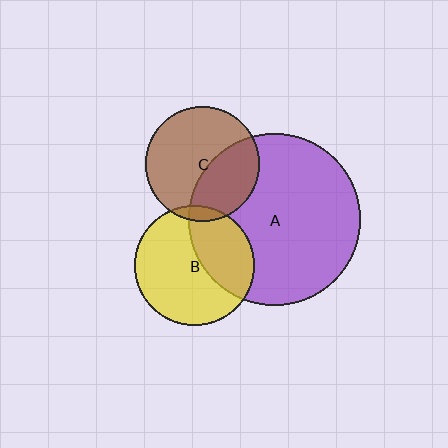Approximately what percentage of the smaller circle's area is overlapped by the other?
Approximately 5%.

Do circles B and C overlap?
Yes.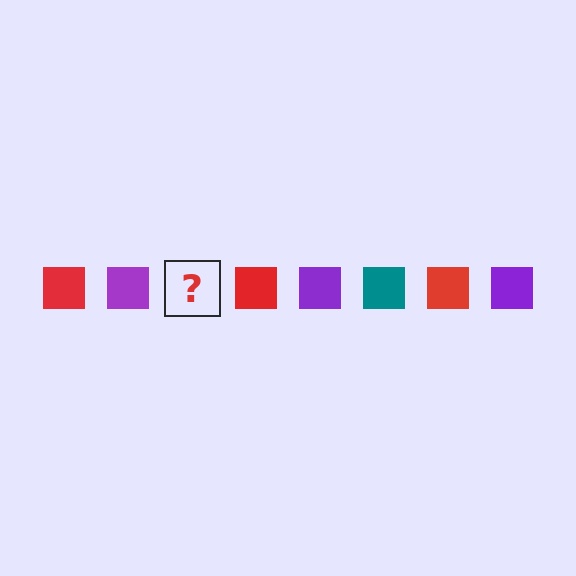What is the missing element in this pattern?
The missing element is a teal square.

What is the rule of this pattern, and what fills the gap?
The rule is that the pattern cycles through red, purple, teal squares. The gap should be filled with a teal square.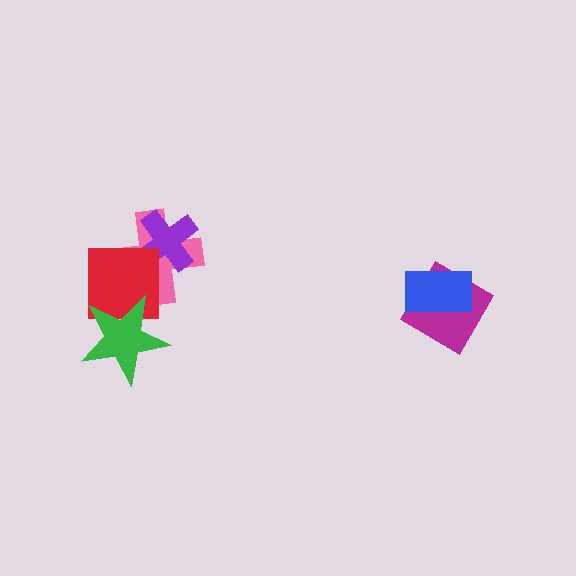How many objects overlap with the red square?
2 objects overlap with the red square.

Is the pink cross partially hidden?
Yes, it is partially covered by another shape.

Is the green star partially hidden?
No, no other shape covers it.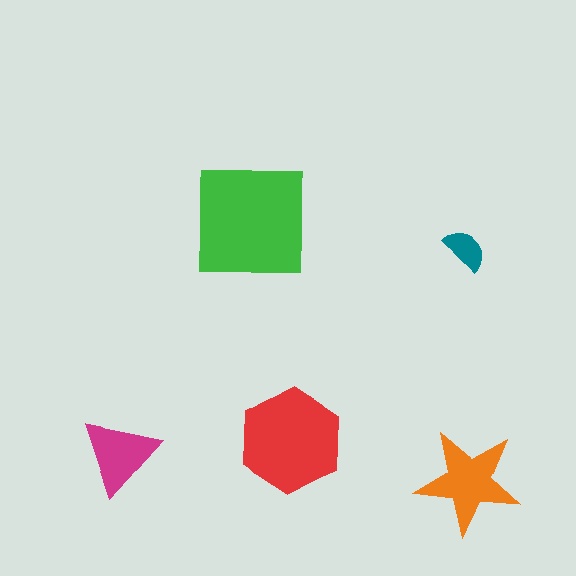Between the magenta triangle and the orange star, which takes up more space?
The orange star.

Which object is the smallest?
The teal semicircle.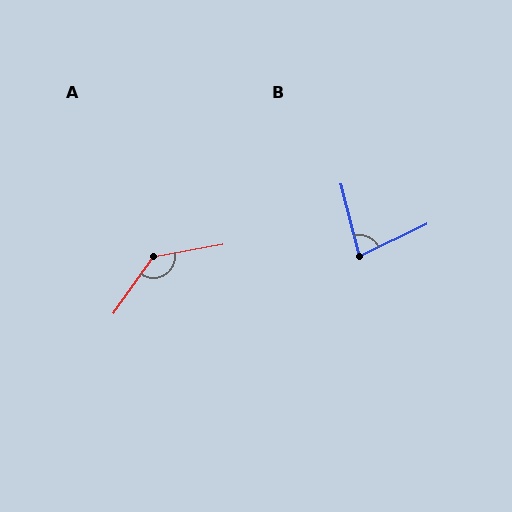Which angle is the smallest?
B, at approximately 78 degrees.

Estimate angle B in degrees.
Approximately 78 degrees.